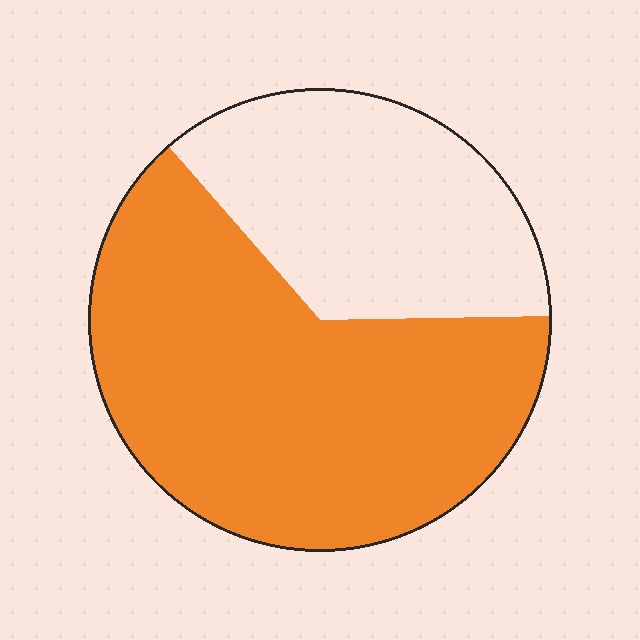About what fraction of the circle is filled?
About five eighths (5/8).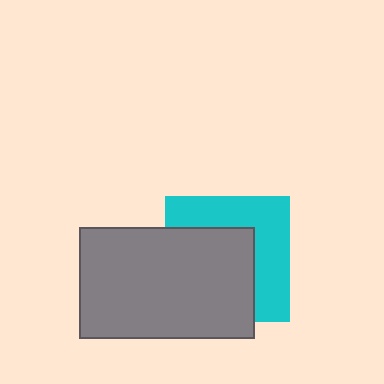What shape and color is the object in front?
The object in front is a gray rectangle.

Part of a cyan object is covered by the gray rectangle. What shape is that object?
It is a square.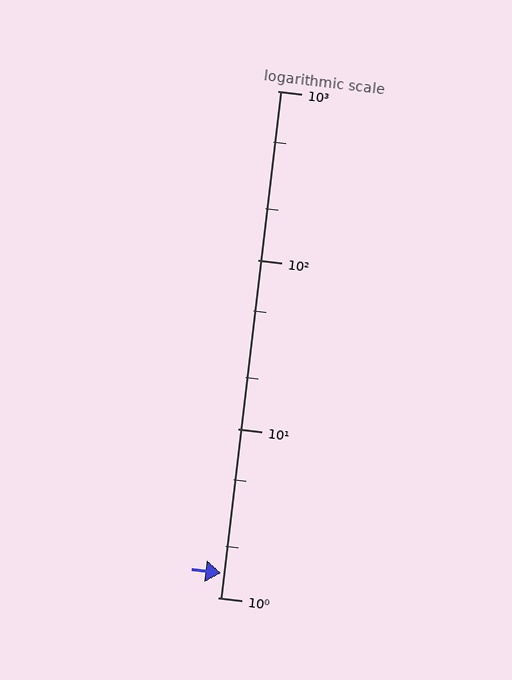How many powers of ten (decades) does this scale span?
The scale spans 3 decades, from 1 to 1000.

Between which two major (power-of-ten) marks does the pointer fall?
The pointer is between 1 and 10.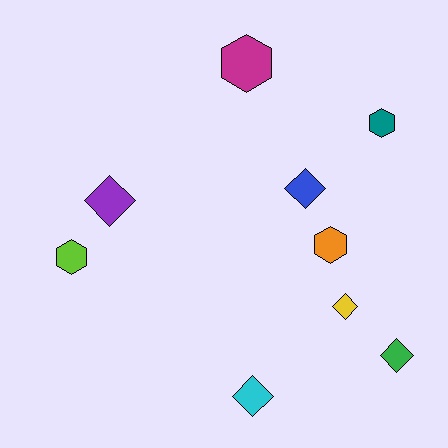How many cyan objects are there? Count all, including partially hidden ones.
There is 1 cyan object.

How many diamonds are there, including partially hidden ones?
There are 5 diamonds.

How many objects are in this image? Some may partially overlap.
There are 9 objects.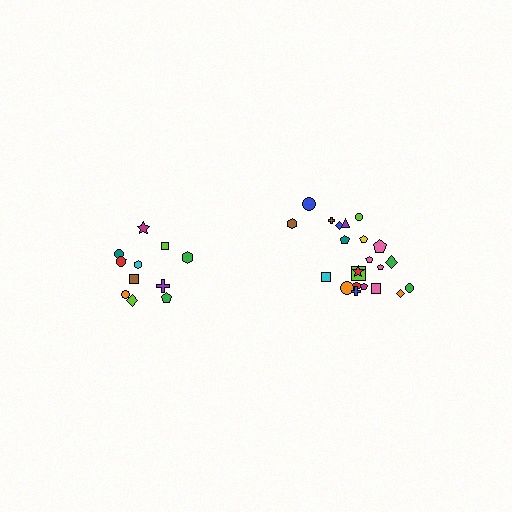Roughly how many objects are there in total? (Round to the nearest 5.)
Roughly 35 objects in total.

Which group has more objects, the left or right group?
The right group.